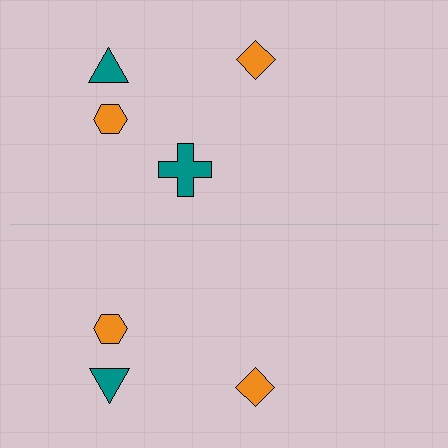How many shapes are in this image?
There are 7 shapes in this image.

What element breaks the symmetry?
A teal cross is missing from the bottom side.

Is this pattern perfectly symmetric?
No, the pattern is not perfectly symmetric. A teal cross is missing from the bottom side.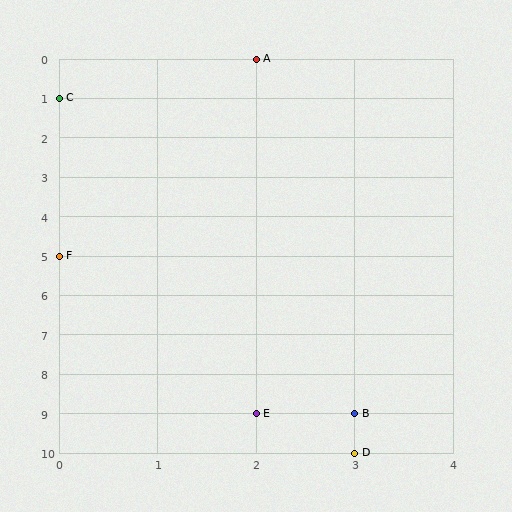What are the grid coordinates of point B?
Point B is at grid coordinates (3, 9).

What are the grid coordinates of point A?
Point A is at grid coordinates (2, 0).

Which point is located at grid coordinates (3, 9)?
Point B is at (3, 9).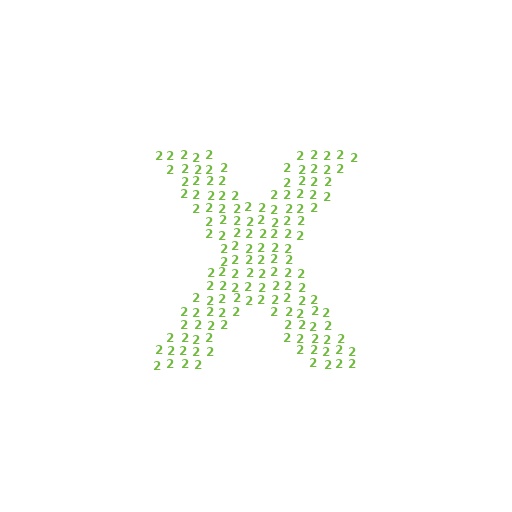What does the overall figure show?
The overall figure shows the letter X.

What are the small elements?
The small elements are digit 2's.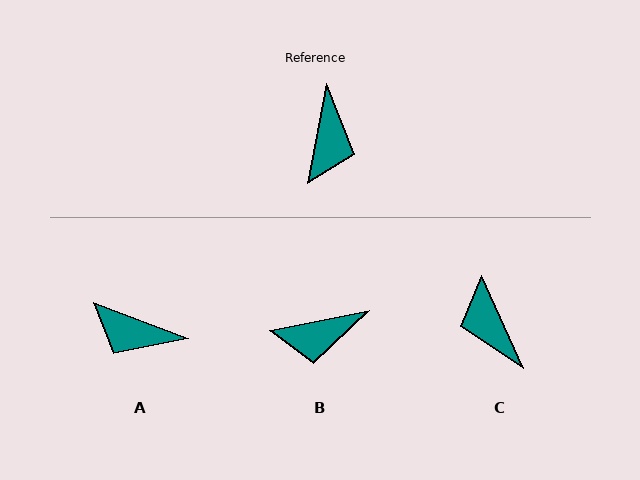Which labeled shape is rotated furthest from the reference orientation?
C, about 145 degrees away.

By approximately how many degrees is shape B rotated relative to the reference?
Approximately 68 degrees clockwise.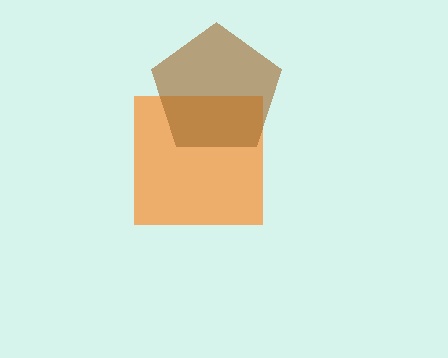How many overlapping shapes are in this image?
There are 2 overlapping shapes in the image.